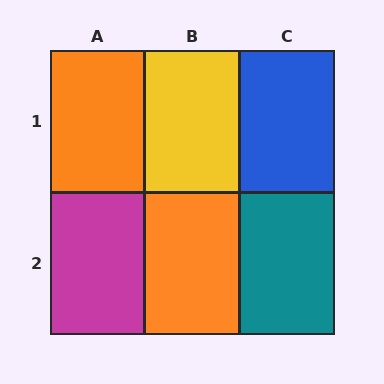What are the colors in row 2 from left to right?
Magenta, orange, teal.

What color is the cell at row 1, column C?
Blue.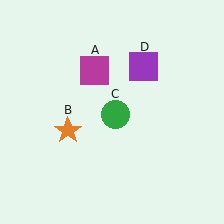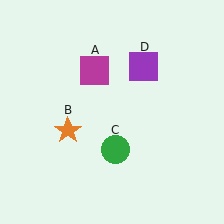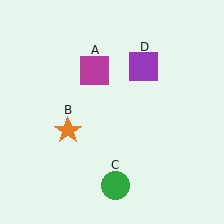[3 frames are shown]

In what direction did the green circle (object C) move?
The green circle (object C) moved down.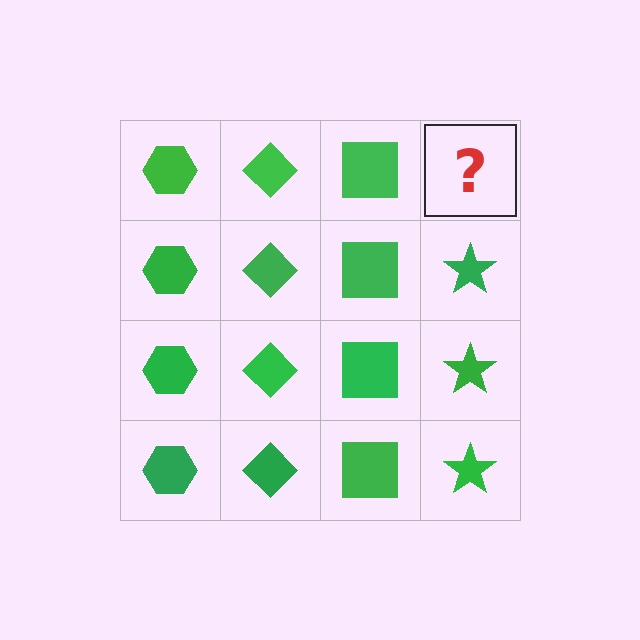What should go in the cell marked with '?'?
The missing cell should contain a green star.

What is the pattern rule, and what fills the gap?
The rule is that each column has a consistent shape. The gap should be filled with a green star.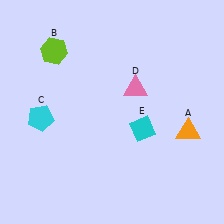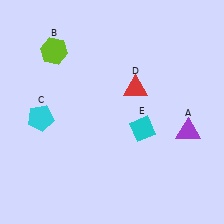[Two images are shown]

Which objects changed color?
A changed from orange to purple. D changed from pink to red.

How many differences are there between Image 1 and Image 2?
There are 2 differences between the two images.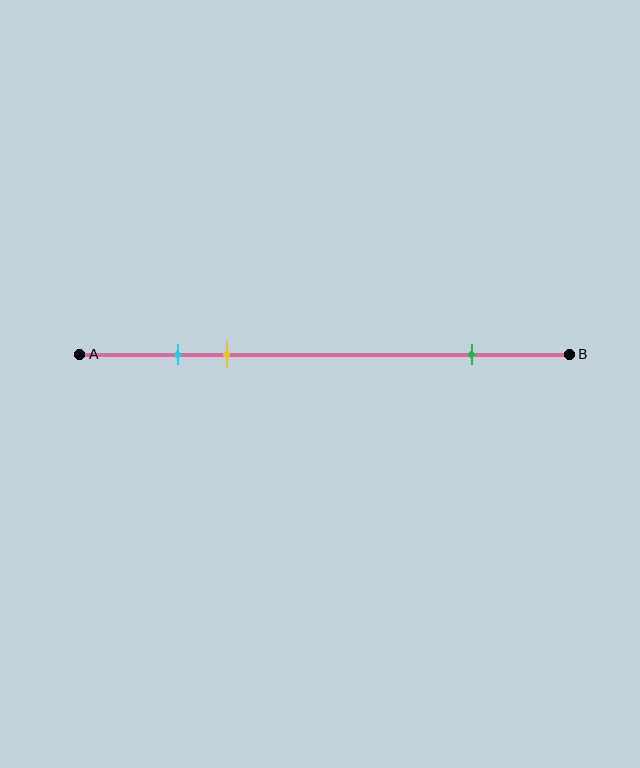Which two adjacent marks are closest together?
The cyan and yellow marks are the closest adjacent pair.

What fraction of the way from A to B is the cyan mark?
The cyan mark is approximately 20% (0.2) of the way from A to B.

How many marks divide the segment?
There are 3 marks dividing the segment.